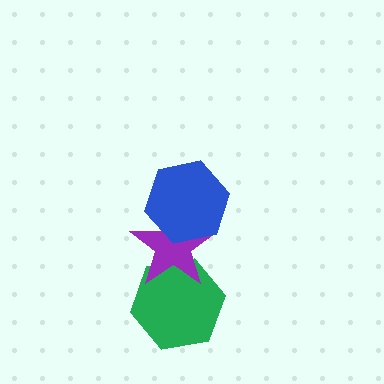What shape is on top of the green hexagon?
The purple star is on top of the green hexagon.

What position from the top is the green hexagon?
The green hexagon is 3rd from the top.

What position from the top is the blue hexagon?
The blue hexagon is 1st from the top.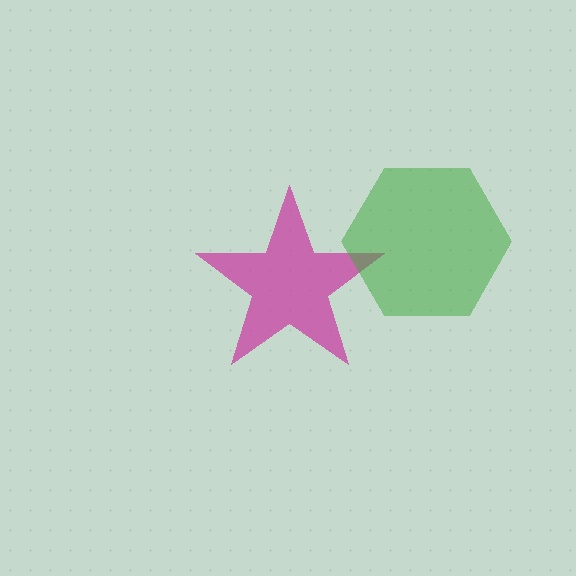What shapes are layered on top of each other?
The layered shapes are: a magenta star, a green hexagon.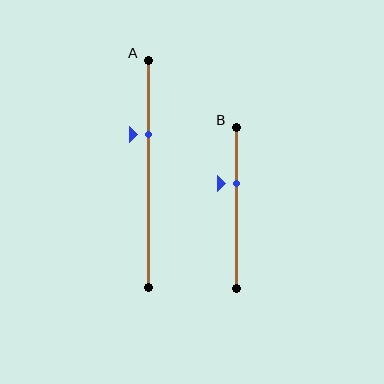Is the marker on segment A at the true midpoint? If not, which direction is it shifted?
No, the marker on segment A is shifted upward by about 17% of the segment length.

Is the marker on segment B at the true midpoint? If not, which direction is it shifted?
No, the marker on segment B is shifted upward by about 15% of the segment length.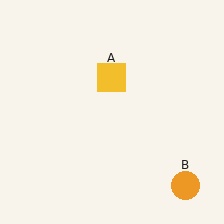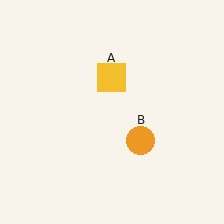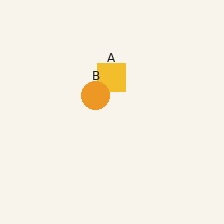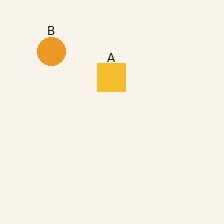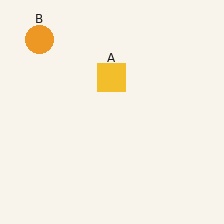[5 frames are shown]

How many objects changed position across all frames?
1 object changed position: orange circle (object B).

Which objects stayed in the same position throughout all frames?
Yellow square (object A) remained stationary.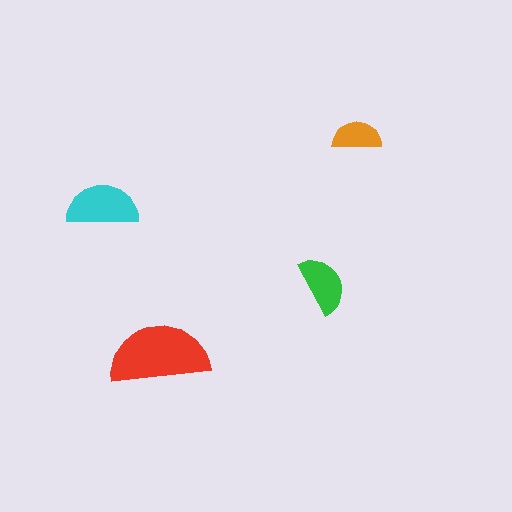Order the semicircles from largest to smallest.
the red one, the cyan one, the green one, the orange one.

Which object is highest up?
The orange semicircle is topmost.